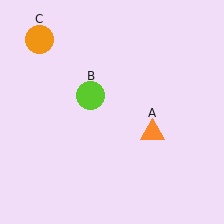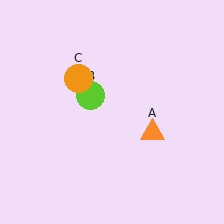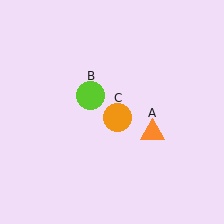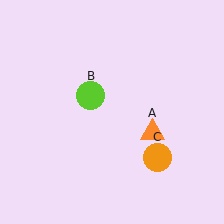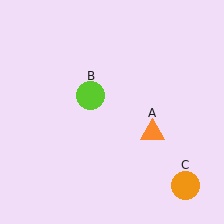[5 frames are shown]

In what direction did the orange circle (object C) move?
The orange circle (object C) moved down and to the right.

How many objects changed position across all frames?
1 object changed position: orange circle (object C).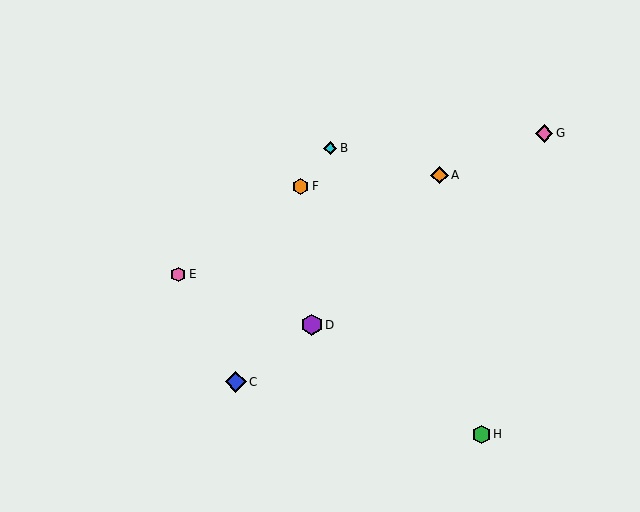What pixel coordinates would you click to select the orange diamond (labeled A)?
Click at (440, 175) to select the orange diamond A.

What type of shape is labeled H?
Shape H is a green hexagon.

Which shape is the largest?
The blue diamond (labeled C) is the largest.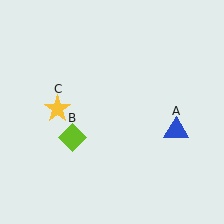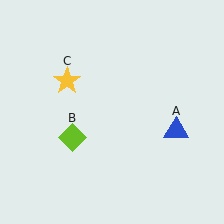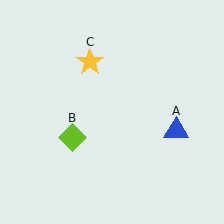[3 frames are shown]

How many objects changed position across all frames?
1 object changed position: yellow star (object C).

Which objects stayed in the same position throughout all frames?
Blue triangle (object A) and lime diamond (object B) remained stationary.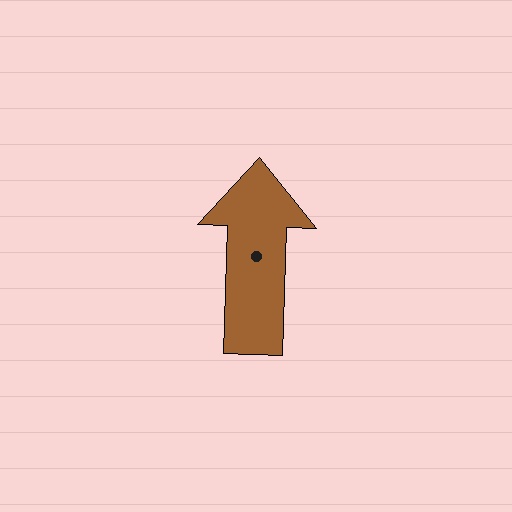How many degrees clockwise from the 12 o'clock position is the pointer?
Approximately 2 degrees.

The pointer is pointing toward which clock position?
Roughly 12 o'clock.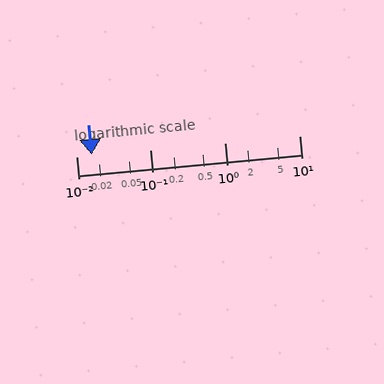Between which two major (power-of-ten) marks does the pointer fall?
The pointer is between 0.01 and 0.1.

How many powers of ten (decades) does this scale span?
The scale spans 3 decades, from 0.01 to 10.